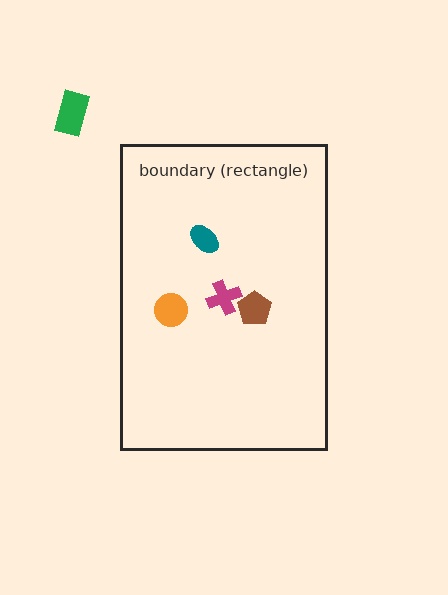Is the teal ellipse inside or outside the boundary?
Inside.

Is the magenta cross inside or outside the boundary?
Inside.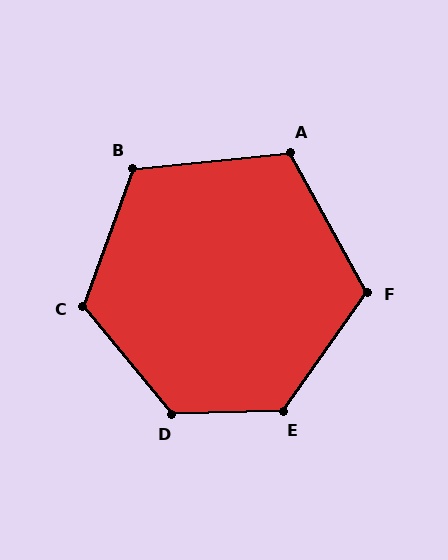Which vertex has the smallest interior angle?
A, at approximately 113 degrees.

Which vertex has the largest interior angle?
D, at approximately 128 degrees.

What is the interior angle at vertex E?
Approximately 127 degrees (obtuse).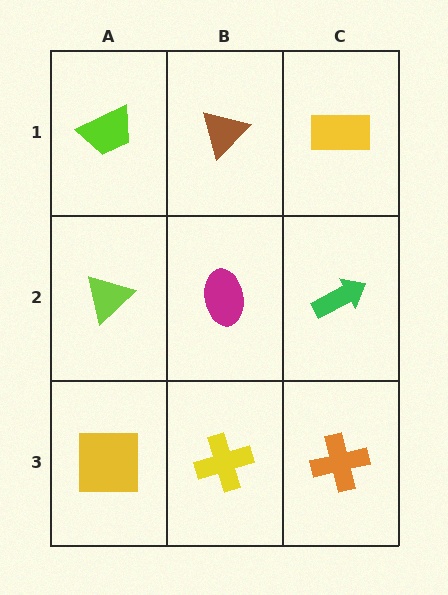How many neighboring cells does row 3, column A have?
2.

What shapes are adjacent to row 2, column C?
A yellow rectangle (row 1, column C), an orange cross (row 3, column C), a magenta ellipse (row 2, column B).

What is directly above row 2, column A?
A lime trapezoid.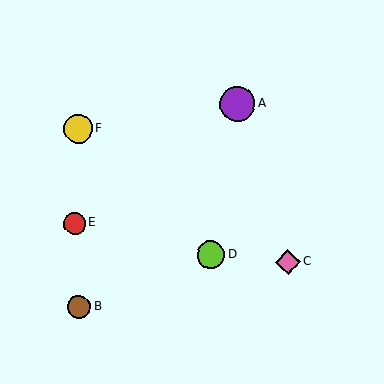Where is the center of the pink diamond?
The center of the pink diamond is at (288, 262).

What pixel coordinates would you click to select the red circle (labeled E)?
Click at (75, 223) to select the red circle E.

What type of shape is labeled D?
Shape D is a lime circle.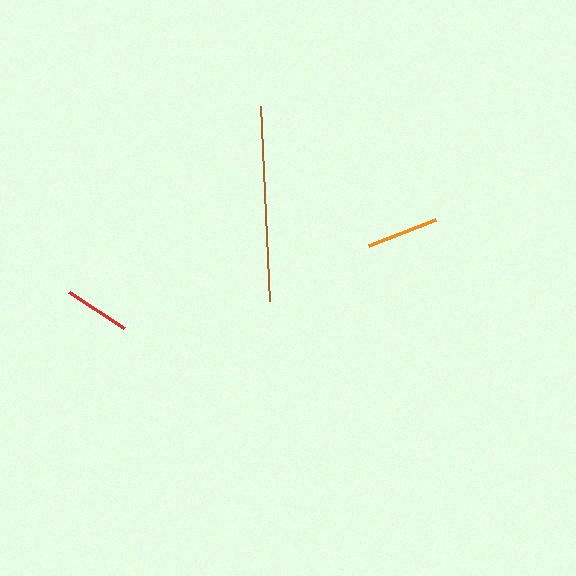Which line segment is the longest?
The brown line is the longest at approximately 196 pixels.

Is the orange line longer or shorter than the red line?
The orange line is longer than the red line.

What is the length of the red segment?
The red segment is approximately 66 pixels long.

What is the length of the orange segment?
The orange segment is approximately 72 pixels long.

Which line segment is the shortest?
The red line is the shortest at approximately 66 pixels.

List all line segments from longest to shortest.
From longest to shortest: brown, orange, red.